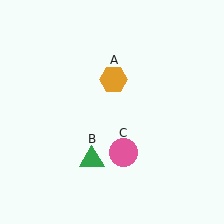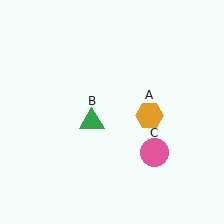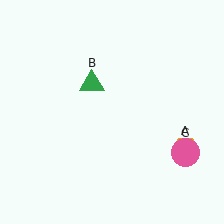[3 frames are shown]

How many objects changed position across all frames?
3 objects changed position: orange hexagon (object A), green triangle (object B), pink circle (object C).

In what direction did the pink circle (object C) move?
The pink circle (object C) moved right.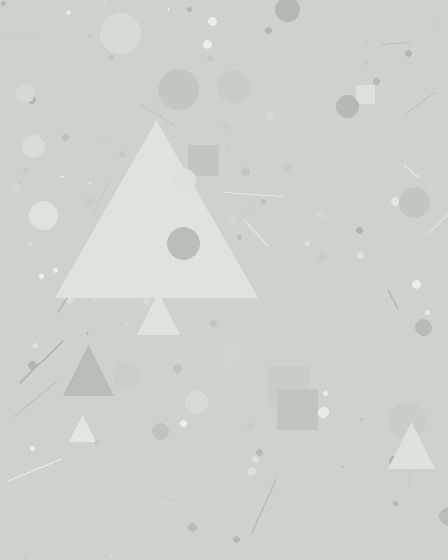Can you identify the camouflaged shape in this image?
The camouflaged shape is a triangle.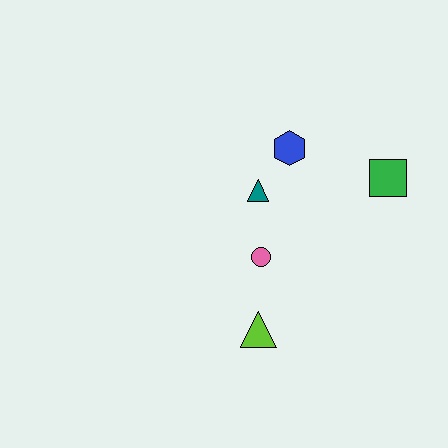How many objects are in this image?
There are 5 objects.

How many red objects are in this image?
There are no red objects.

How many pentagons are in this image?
There are no pentagons.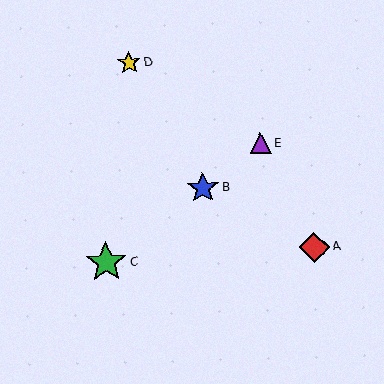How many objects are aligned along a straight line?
3 objects (B, C, E) are aligned along a straight line.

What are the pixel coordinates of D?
Object D is at (129, 62).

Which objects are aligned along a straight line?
Objects B, C, E are aligned along a straight line.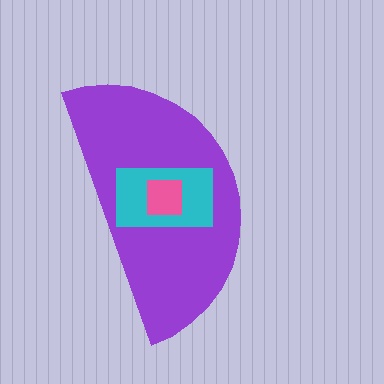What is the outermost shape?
The purple semicircle.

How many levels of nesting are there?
3.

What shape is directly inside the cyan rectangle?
The pink square.